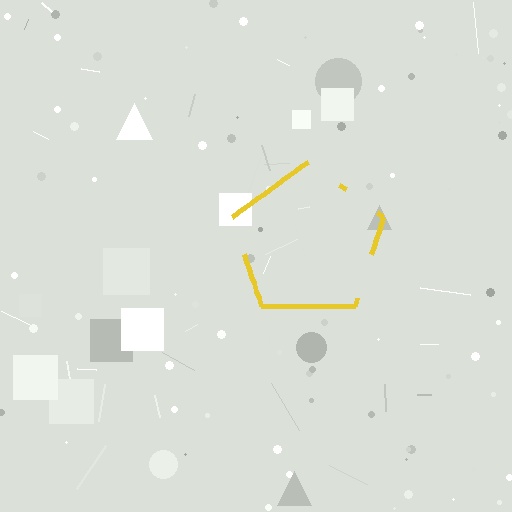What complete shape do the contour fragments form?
The contour fragments form a pentagon.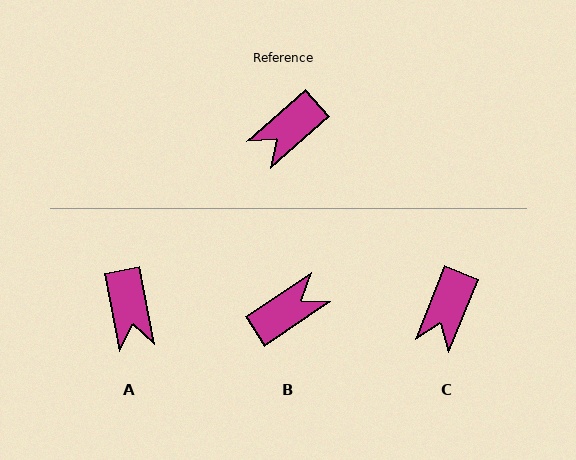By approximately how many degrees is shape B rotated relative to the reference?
Approximately 172 degrees counter-clockwise.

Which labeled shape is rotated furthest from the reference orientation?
B, about 172 degrees away.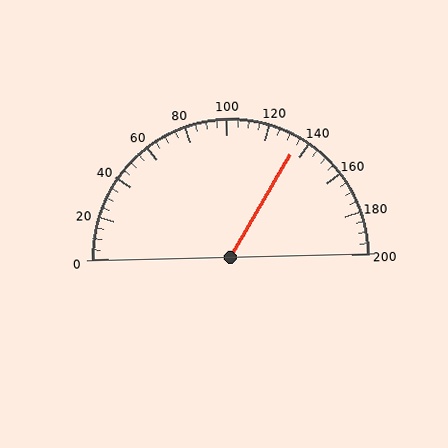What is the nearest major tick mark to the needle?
The nearest major tick mark is 140.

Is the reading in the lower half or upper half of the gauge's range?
The reading is in the upper half of the range (0 to 200).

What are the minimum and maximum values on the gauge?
The gauge ranges from 0 to 200.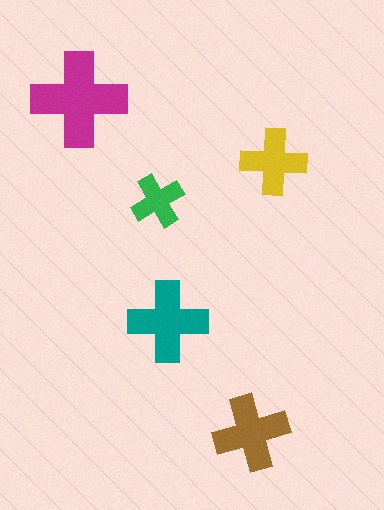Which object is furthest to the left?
The magenta cross is leftmost.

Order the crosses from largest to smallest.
the magenta one, the teal one, the brown one, the yellow one, the green one.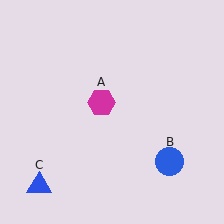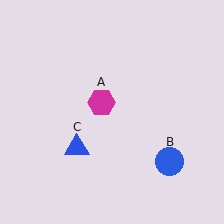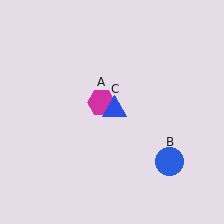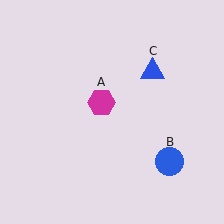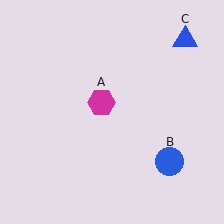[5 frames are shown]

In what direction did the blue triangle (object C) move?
The blue triangle (object C) moved up and to the right.